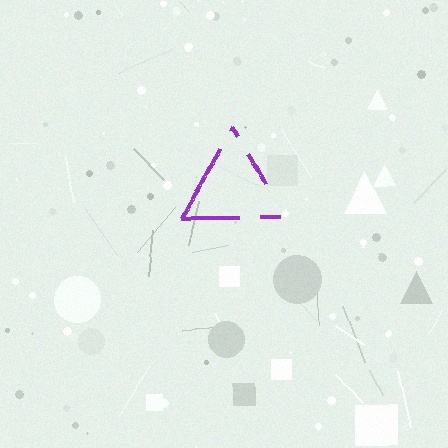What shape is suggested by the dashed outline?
The dashed outline suggests a triangle.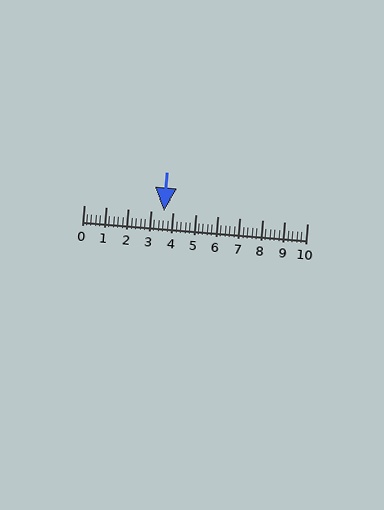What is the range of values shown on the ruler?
The ruler shows values from 0 to 10.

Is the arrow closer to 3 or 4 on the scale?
The arrow is closer to 4.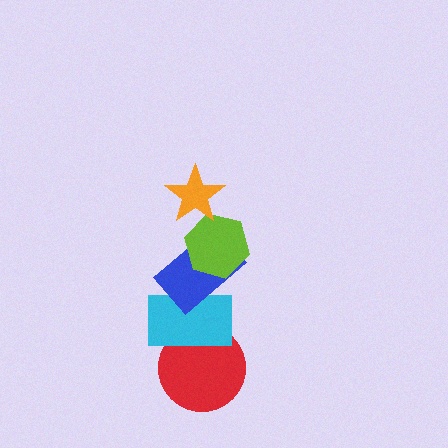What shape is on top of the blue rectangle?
The lime hexagon is on top of the blue rectangle.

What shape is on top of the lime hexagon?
The orange star is on top of the lime hexagon.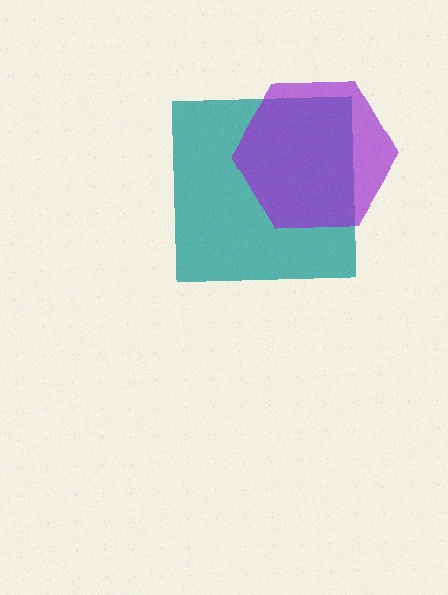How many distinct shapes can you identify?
There are 2 distinct shapes: a teal square, a purple hexagon.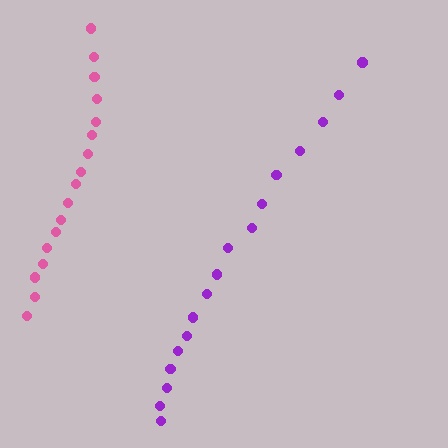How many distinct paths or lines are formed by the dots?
There are 2 distinct paths.